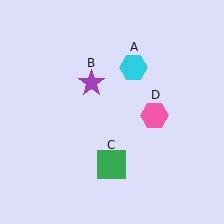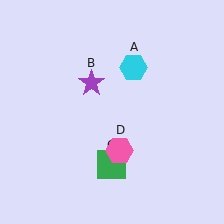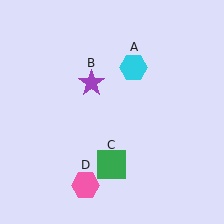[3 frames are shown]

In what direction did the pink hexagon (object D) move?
The pink hexagon (object D) moved down and to the left.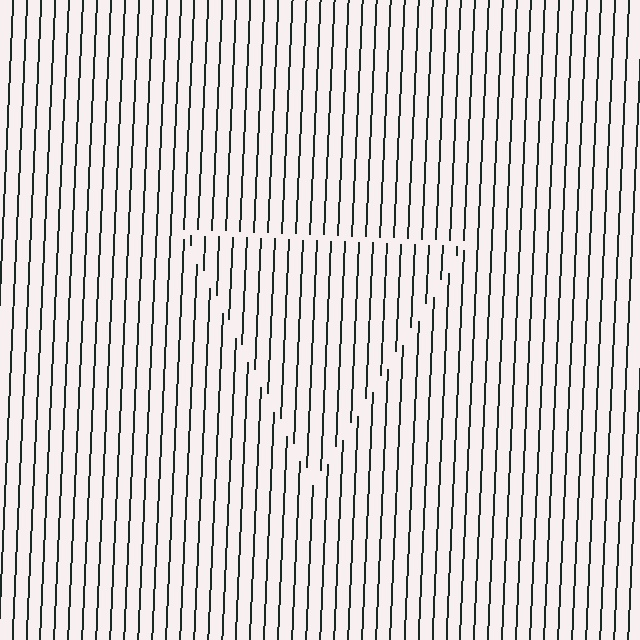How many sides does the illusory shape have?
3 sides — the line-ends trace a triangle.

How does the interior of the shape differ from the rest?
The interior of the shape contains the same grating, shifted by half a period — the contour is defined by the phase discontinuity where line-ends from the inner and outer gratings abut.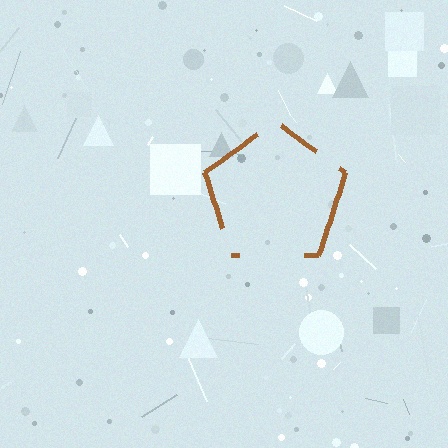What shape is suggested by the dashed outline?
The dashed outline suggests a pentagon.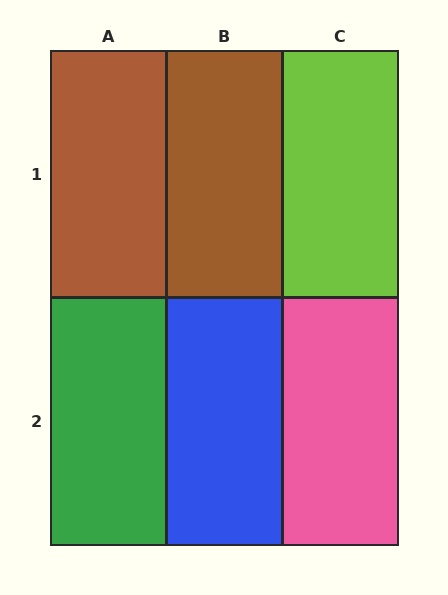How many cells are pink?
1 cell is pink.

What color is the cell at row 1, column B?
Brown.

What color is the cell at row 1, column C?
Lime.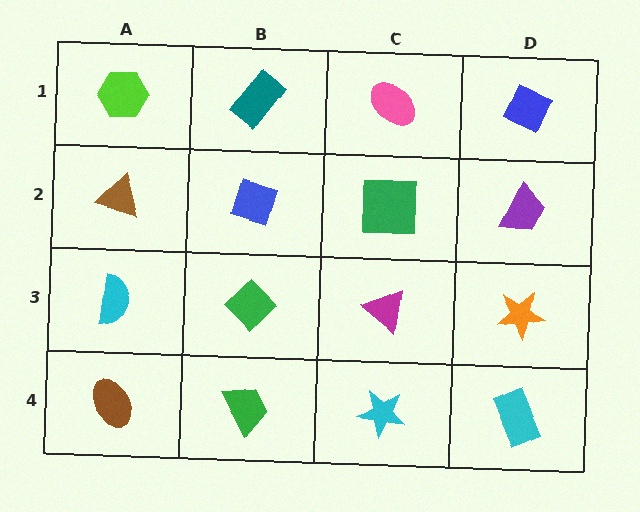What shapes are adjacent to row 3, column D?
A purple trapezoid (row 2, column D), a cyan rectangle (row 4, column D), a magenta triangle (row 3, column C).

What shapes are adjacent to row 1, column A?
A brown triangle (row 2, column A), a teal rectangle (row 1, column B).